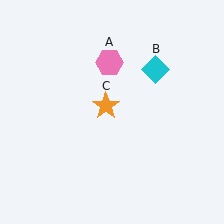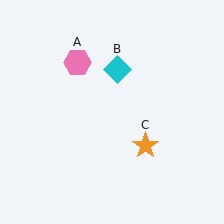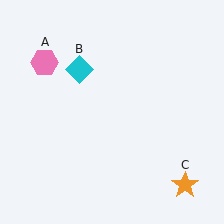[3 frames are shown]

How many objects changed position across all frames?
3 objects changed position: pink hexagon (object A), cyan diamond (object B), orange star (object C).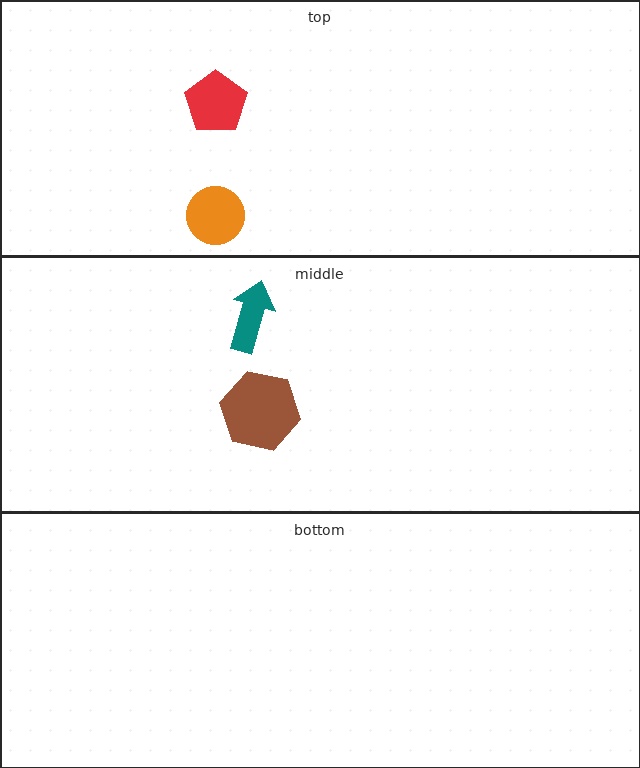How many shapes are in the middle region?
2.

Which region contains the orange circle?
The top region.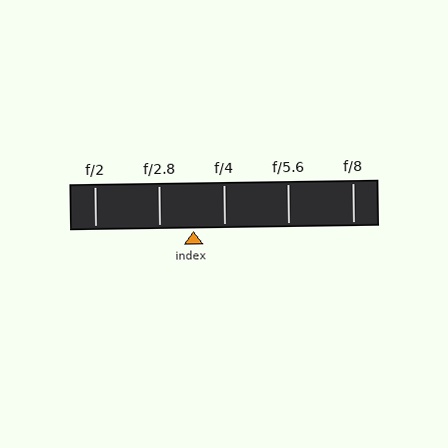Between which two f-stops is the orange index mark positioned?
The index mark is between f/2.8 and f/4.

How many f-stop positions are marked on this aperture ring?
There are 5 f-stop positions marked.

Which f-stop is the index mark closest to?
The index mark is closest to f/4.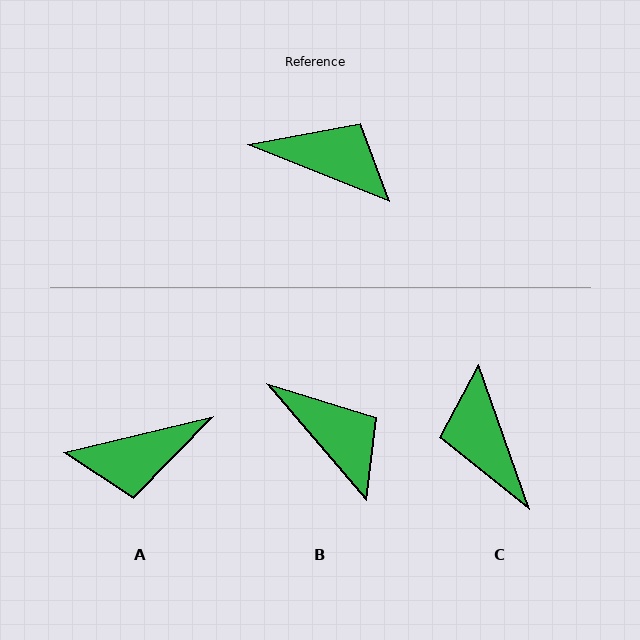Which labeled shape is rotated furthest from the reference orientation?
A, about 144 degrees away.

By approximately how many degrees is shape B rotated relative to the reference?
Approximately 27 degrees clockwise.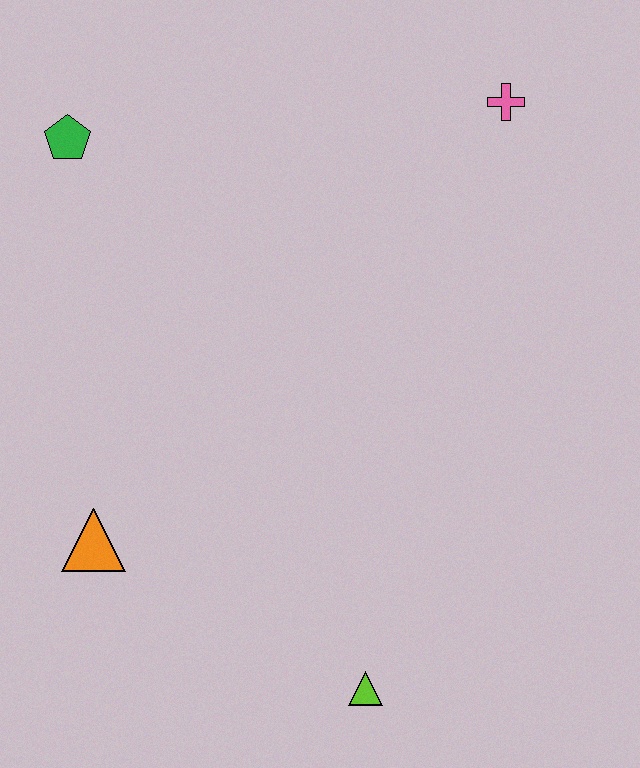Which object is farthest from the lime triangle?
The green pentagon is farthest from the lime triangle.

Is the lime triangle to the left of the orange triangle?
No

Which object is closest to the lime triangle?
The orange triangle is closest to the lime triangle.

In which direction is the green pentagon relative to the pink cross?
The green pentagon is to the left of the pink cross.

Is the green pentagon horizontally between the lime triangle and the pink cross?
No